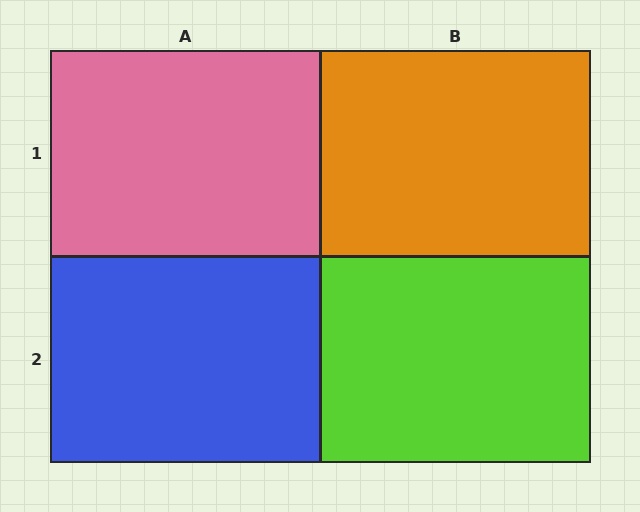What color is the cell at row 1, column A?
Pink.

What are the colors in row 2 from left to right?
Blue, lime.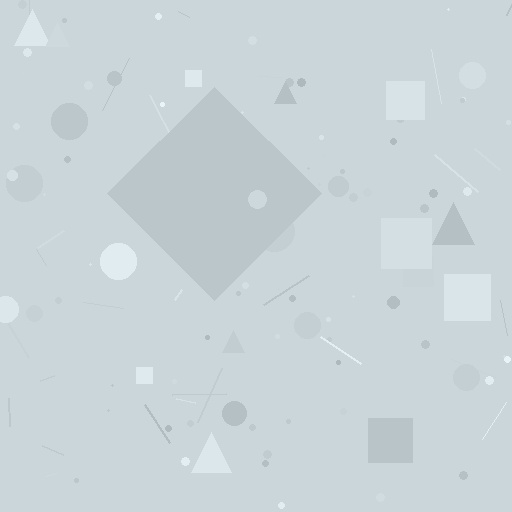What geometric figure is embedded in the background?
A diamond is embedded in the background.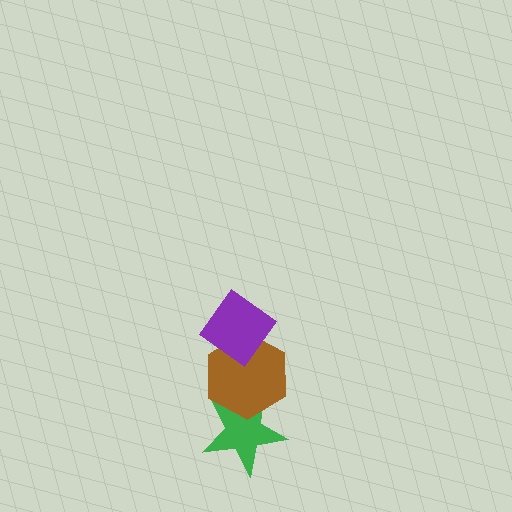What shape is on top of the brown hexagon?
The purple diamond is on top of the brown hexagon.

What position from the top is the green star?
The green star is 3rd from the top.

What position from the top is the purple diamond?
The purple diamond is 1st from the top.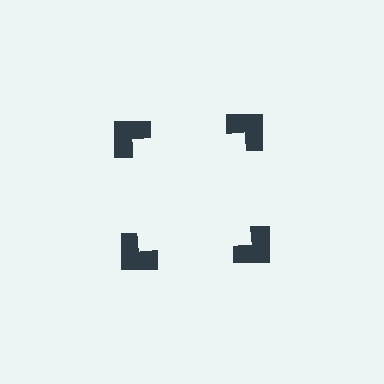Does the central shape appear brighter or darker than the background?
It typically appears slightly brighter than the background, even though no actual brightness change is drawn.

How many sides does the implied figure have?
4 sides.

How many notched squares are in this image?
There are 4 — one at each vertex of the illusory square.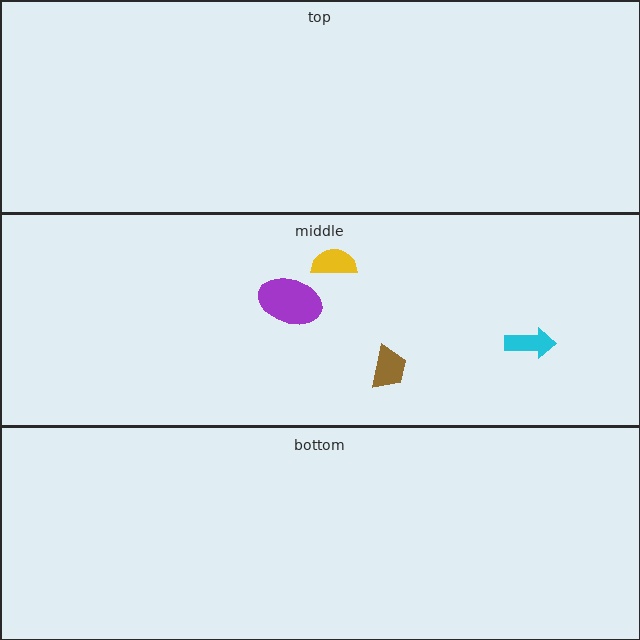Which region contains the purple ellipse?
The middle region.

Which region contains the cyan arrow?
The middle region.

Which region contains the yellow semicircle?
The middle region.